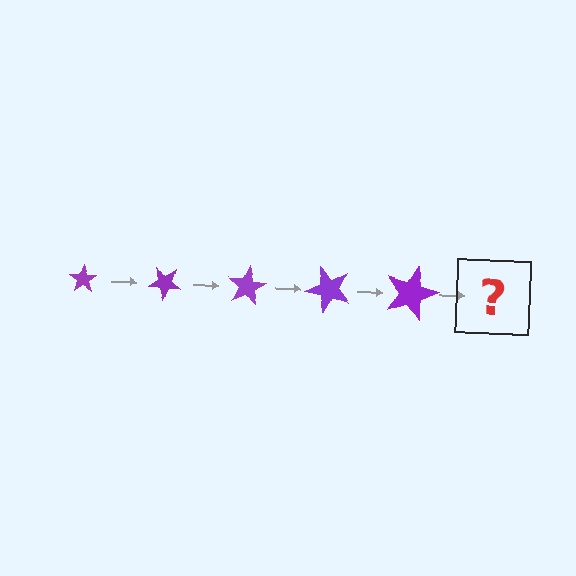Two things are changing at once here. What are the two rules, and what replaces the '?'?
The two rules are that the star grows larger each step and it rotates 40 degrees each step. The '?' should be a star, larger than the previous one and rotated 200 degrees from the start.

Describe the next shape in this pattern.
It should be a star, larger than the previous one and rotated 200 degrees from the start.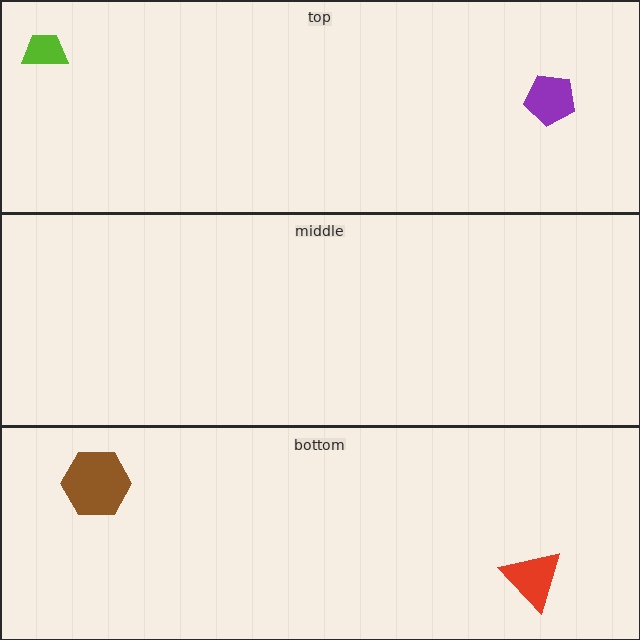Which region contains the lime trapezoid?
The top region.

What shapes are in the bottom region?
The red triangle, the brown hexagon.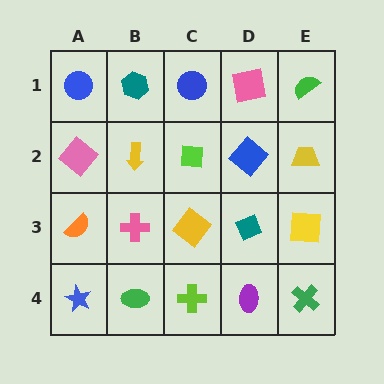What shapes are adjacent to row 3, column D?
A blue diamond (row 2, column D), a purple ellipse (row 4, column D), a yellow diamond (row 3, column C), a yellow square (row 3, column E).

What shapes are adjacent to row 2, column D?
A pink square (row 1, column D), a teal diamond (row 3, column D), a lime square (row 2, column C), a yellow trapezoid (row 2, column E).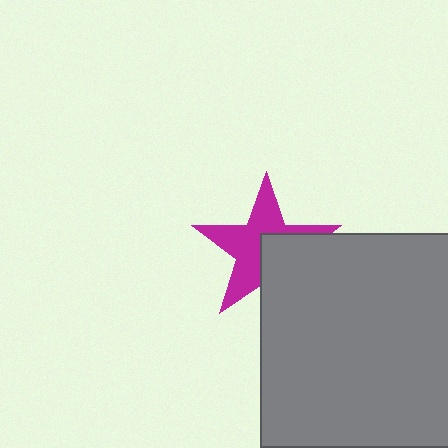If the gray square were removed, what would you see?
You would see the complete magenta star.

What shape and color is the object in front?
The object in front is a gray square.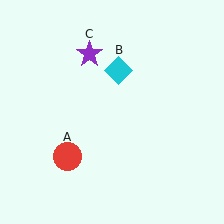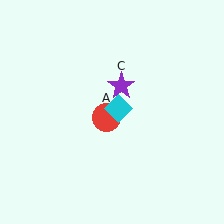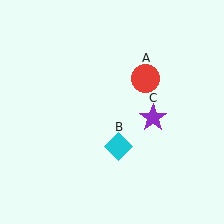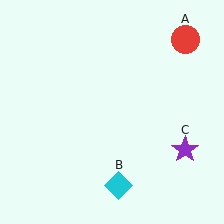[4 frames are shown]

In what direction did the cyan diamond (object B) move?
The cyan diamond (object B) moved down.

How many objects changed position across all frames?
3 objects changed position: red circle (object A), cyan diamond (object B), purple star (object C).